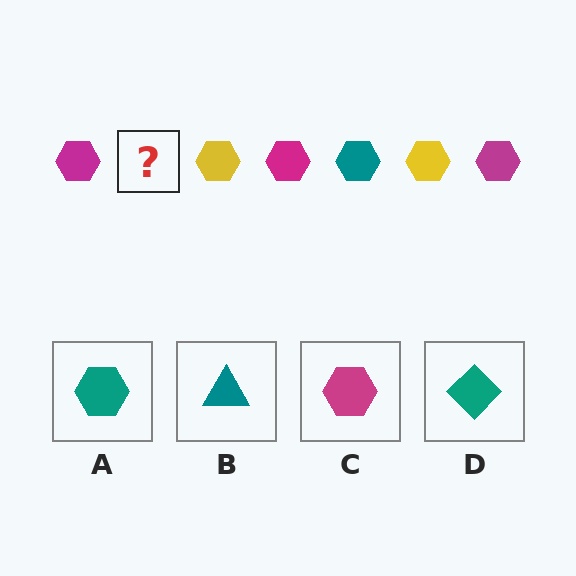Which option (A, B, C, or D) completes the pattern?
A.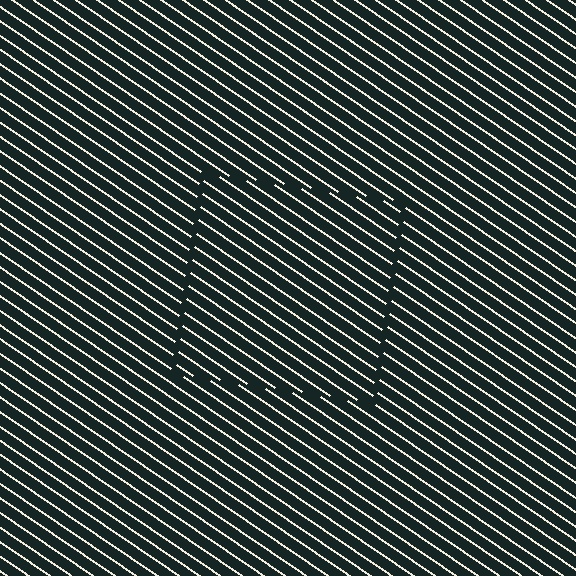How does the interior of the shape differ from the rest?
The interior of the shape contains the same grating, shifted by half a period — the contour is defined by the phase discontinuity where line-ends from the inner and outer gratings abut.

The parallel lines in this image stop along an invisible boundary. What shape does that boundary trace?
An illusory square. The interior of the shape contains the same grating, shifted by half a period — the contour is defined by the phase discontinuity where line-ends from the inner and outer gratings abut.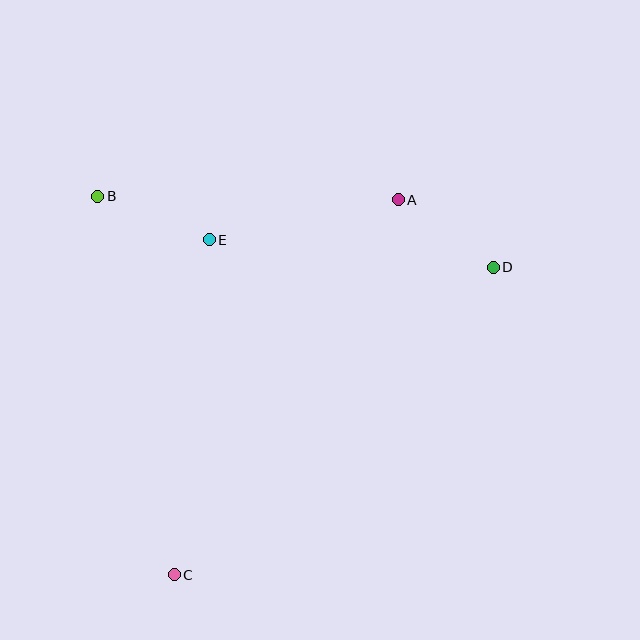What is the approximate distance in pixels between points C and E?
The distance between C and E is approximately 337 pixels.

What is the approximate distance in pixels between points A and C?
The distance between A and C is approximately 437 pixels.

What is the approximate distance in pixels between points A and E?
The distance between A and E is approximately 193 pixels.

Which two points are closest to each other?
Points A and D are closest to each other.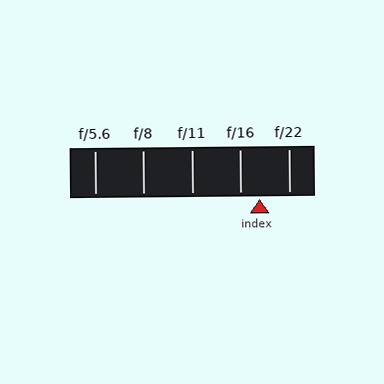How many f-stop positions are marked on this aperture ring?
There are 5 f-stop positions marked.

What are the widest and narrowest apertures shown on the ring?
The widest aperture shown is f/5.6 and the narrowest is f/22.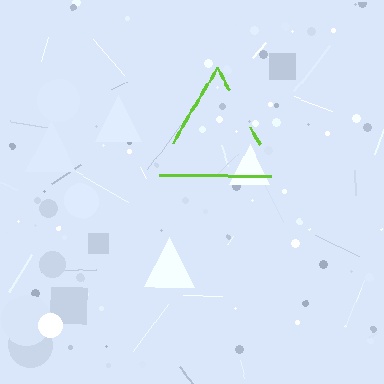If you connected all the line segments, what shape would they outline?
They would outline a triangle.